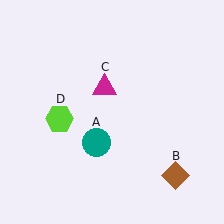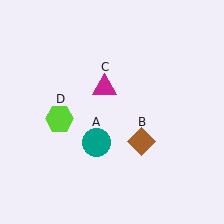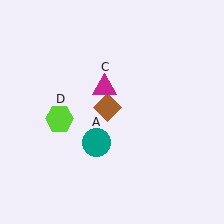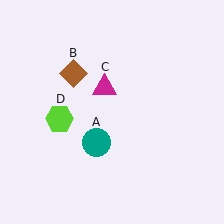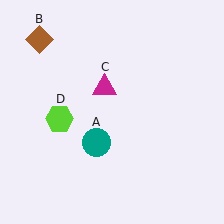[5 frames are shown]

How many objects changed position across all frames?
1 object changed position: brown diamond (object B).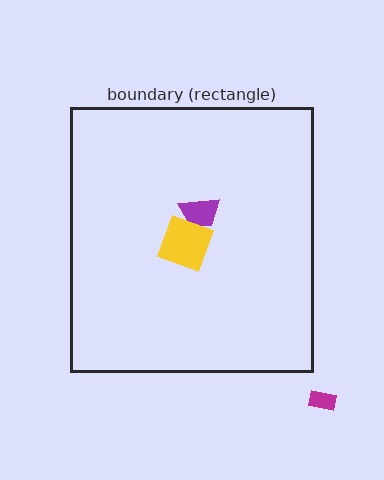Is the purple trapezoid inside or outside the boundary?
Inside.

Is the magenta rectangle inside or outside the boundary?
Outside.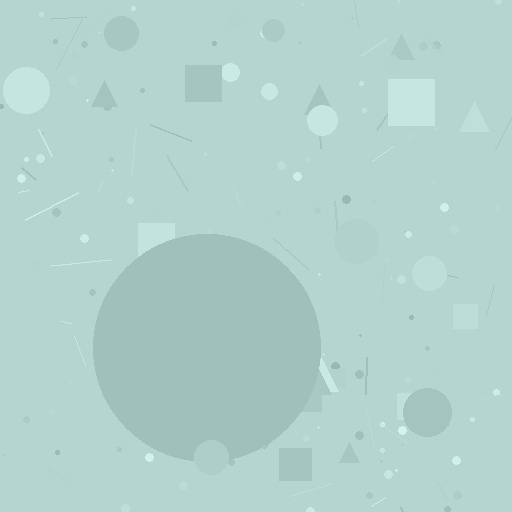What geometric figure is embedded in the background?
A circle is embedded in the background.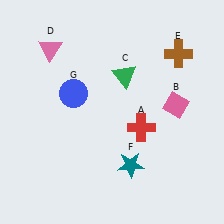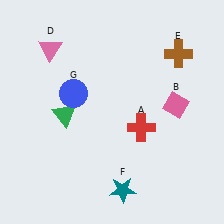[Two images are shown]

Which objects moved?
The objects that moved are: the green triangle (C), the teal star (F).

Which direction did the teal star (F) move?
The teal star (F) moved down.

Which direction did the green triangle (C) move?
The green triangle (C) moved left.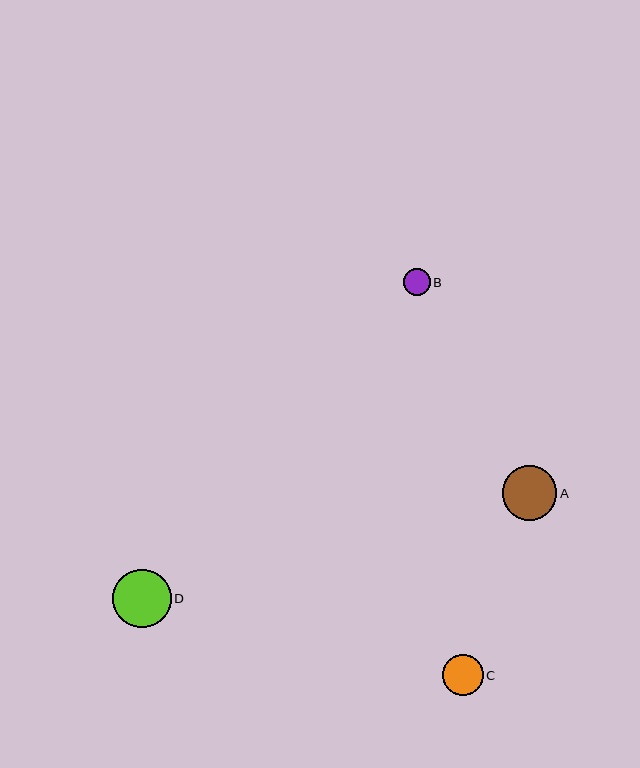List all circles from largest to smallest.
From largest to smallest: D, A, C, B.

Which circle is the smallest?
Circle B is the smallest with a size of approximately 27 pixels.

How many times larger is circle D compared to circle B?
Circle D is approximately 2.2 times the size of circle B.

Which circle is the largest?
Circle D is the largest with a size of approximately 59 pixels.